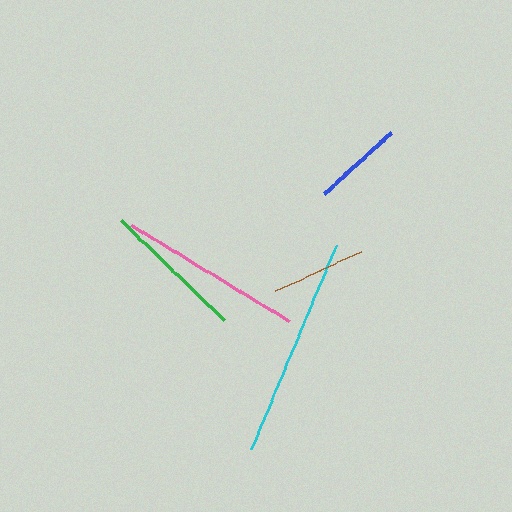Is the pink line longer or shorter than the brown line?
The pink line is longer than the brown line.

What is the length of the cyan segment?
The cyan segment is approximately 221 pixels long.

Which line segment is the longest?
The cyan line is the longest at approximately 221 pixels.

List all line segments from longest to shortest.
From longest to shortest: cyan, pink, green, brown, blue.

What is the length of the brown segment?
The brown segment is approximately 95 pixels long.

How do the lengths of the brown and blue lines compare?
The brown and blue lines are approximately the same length.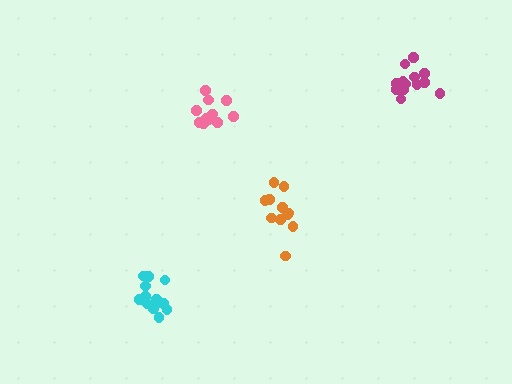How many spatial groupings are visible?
There are 4 spatial groupings.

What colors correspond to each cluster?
The clusters are colored: orange, pink, cyan, magenta.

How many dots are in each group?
Group 1: 11 dots, Group 2: 11 dots, Group 3: 13 dots, Group 4: 14 dots (49 total).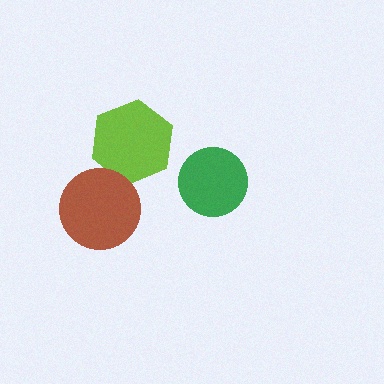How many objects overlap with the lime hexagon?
1 object overlaps with the lime hexagon.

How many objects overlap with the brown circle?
1 object overlaps with the brown circle.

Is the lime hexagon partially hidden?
Yes, it is partially covered by another shape.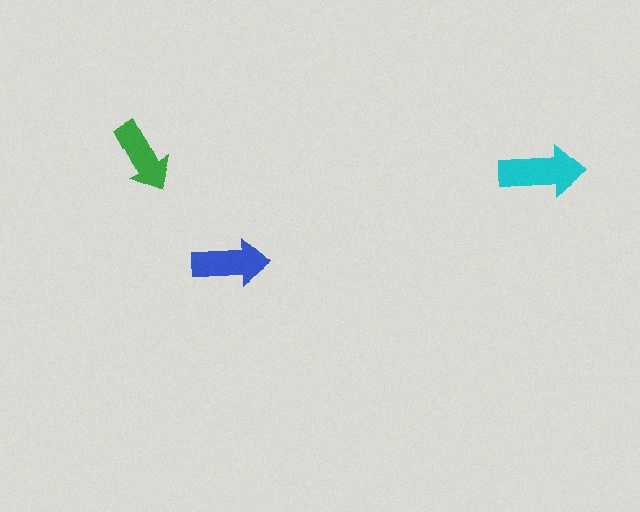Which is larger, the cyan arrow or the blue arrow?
The cyan one.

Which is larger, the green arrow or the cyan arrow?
The cyan one.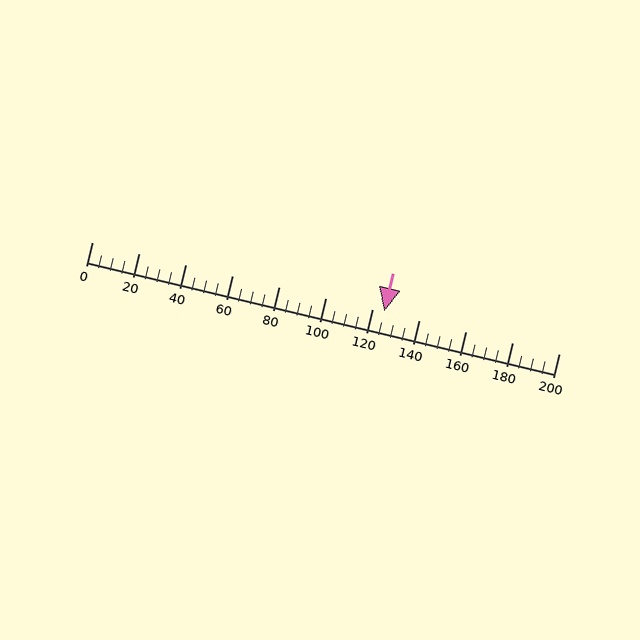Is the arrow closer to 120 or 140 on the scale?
The arrow is closer to 120.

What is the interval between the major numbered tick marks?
The major tick marks are spaced 20 units apart.